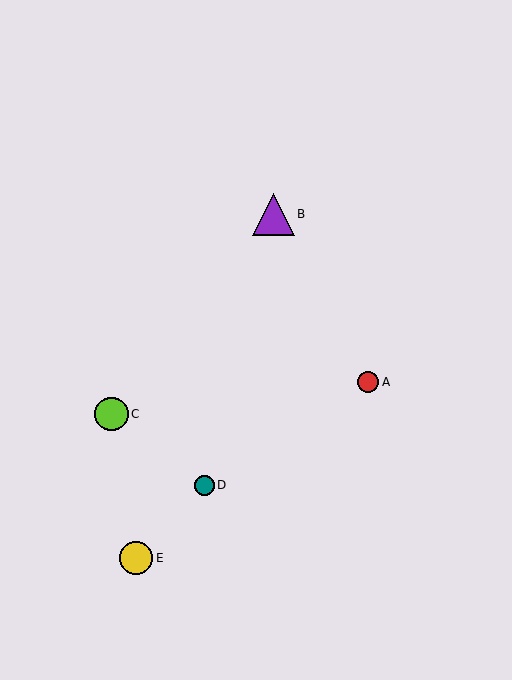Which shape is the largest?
The purple triangle (labeled B) is the largest.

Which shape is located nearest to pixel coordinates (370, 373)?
The red circle (labeled A) at (368, 382) is nearest to that location.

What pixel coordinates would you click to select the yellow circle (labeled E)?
Click at (136, 558) to select the yellow circle E.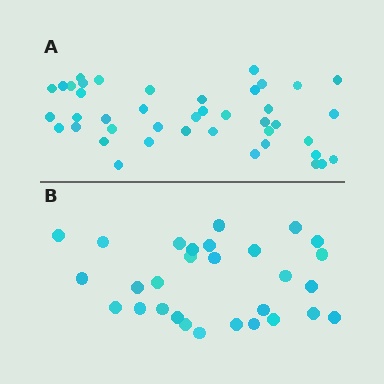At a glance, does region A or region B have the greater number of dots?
Region A (the top region) has more dots.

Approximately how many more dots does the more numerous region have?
Region A has approximately 15 more dots than region B.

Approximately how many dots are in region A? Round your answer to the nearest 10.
About 40 dots. (The exact count is 42, which rounds to 40.)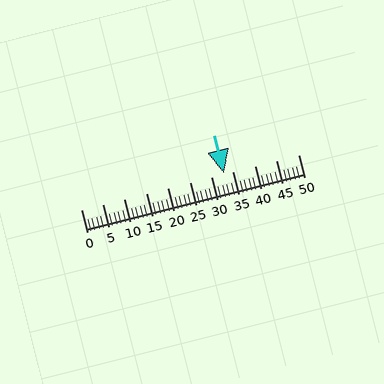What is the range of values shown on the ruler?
The ruler shows values from 0 to 50.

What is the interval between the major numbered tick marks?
The major tick marks are spaced 5 units apart.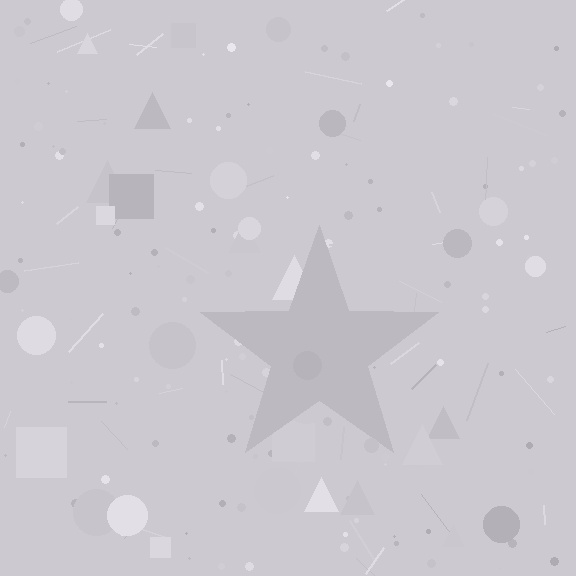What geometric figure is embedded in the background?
A star is embedded in the background.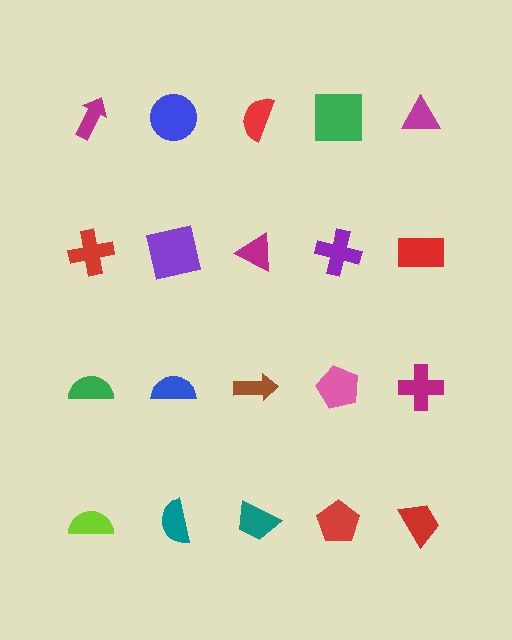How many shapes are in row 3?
5 shapes.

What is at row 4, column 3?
A teal trapezoid.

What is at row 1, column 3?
A red semicircle.